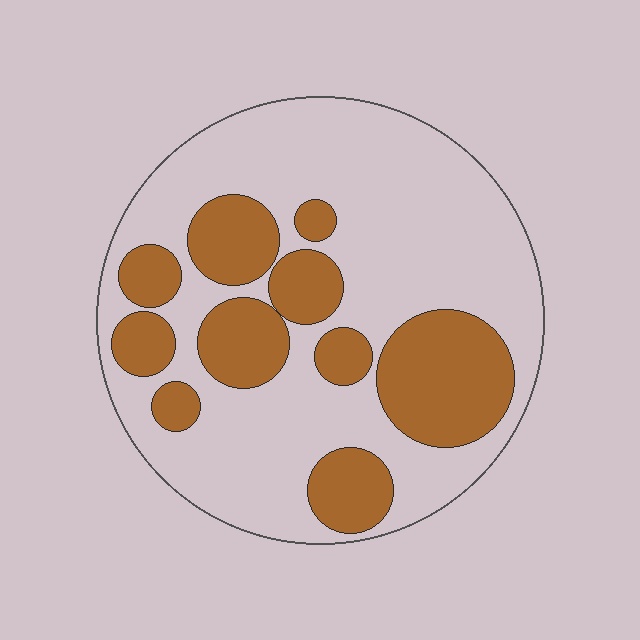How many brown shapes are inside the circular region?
10.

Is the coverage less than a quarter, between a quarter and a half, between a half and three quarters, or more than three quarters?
Between a quarter and a half.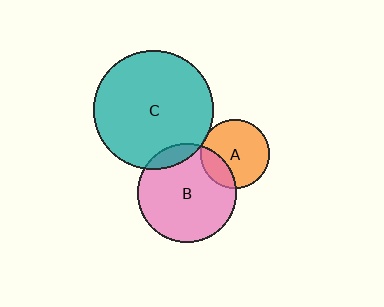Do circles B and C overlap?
Yes.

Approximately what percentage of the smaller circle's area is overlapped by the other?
Approximately 10%.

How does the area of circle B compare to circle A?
Approximately 2.0 times.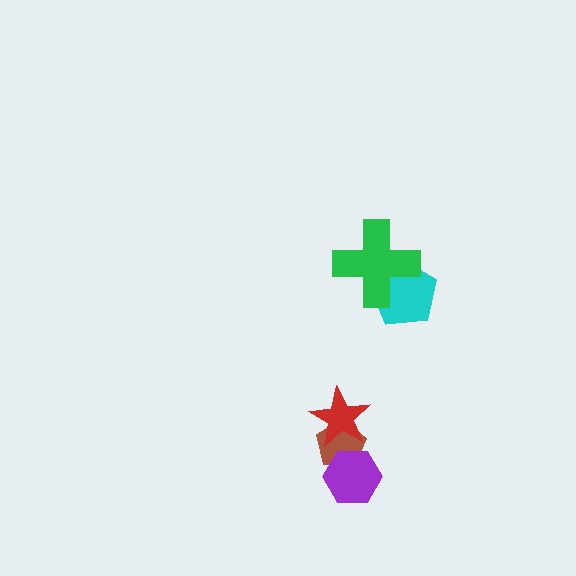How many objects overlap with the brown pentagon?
2 objects overlap with the brown pentagon.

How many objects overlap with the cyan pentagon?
1 object overlaps with the cyan pentagon.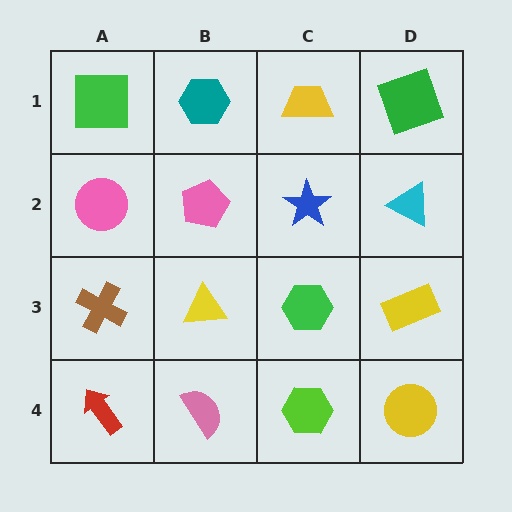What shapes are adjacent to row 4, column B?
A yellow triangle (row 3, column B), a red arrow (row 4, column A), a lime hexagon (row 4, column C).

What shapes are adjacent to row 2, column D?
A green square (row 1, column D), a yellow rectangle (row 3, column D), a blue star (row 2, column C).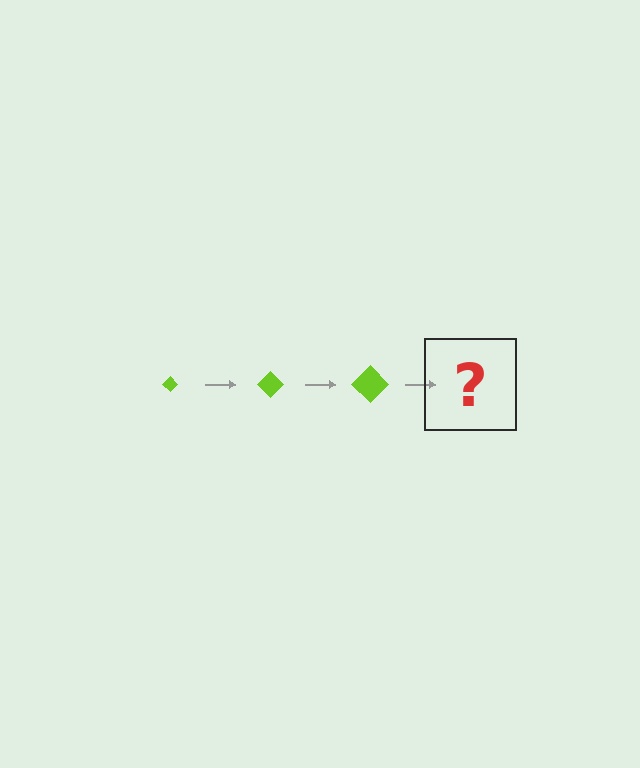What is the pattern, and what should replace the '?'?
The pattern is that the diamond gets progressively larger each step. The '?' should be a lime diamond, larger than the previous one.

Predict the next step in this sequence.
The next step is a lime diamond, larger than the previous one.